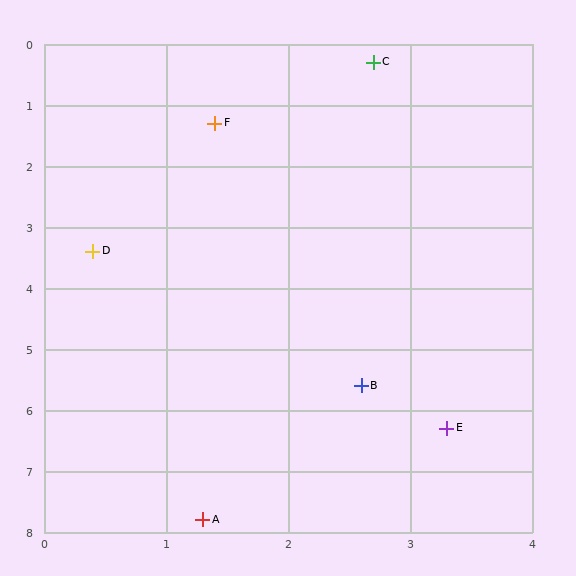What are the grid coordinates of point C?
Point C is at approximately (2.7, 0.3).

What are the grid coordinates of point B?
Point B is at approximately (2.6, 5.6).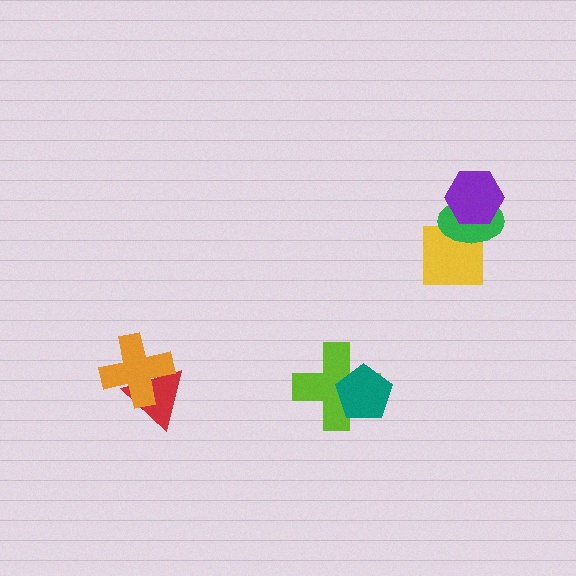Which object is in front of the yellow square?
The green ellipse is in front of the yellow square.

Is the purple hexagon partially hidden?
No, no other shape covers it.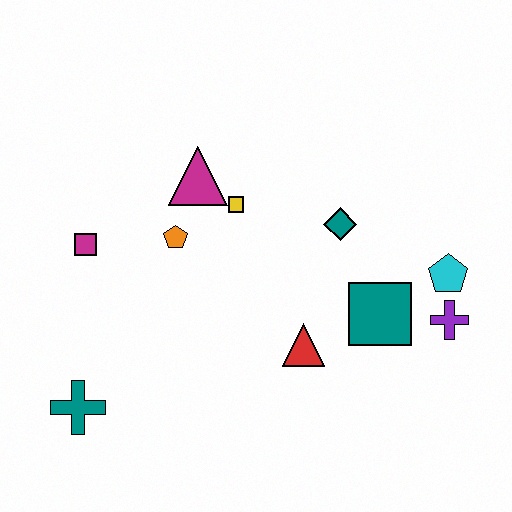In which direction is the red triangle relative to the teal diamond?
The red triangle is below the teal diamond.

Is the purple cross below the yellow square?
Yes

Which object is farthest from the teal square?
The teal cross is farthest from the teal square.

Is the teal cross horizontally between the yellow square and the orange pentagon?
No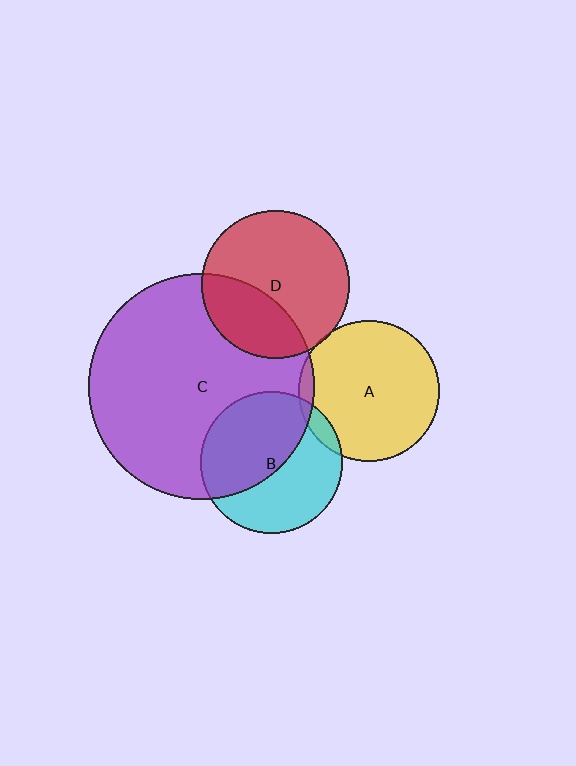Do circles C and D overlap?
Yes.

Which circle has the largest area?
Circle C (purple).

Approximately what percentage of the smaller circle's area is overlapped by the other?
Approximately 35%.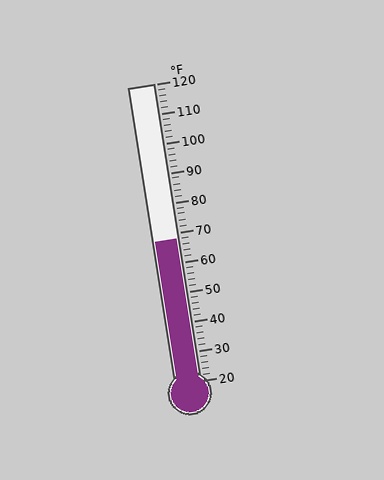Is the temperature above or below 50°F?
The temperature is above 50°F.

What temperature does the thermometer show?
The thermometer shows approximately 68°F.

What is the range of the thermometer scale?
The thermometer scale ranges from 20°F to 120°F.